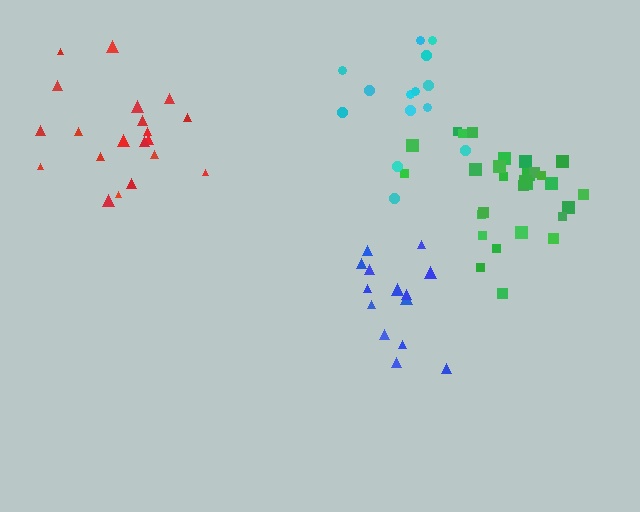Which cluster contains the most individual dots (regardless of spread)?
Green (29).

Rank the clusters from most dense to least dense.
green, blue, red, cyan.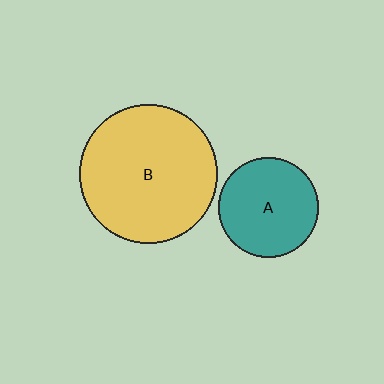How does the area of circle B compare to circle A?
Approximately 1.9 times.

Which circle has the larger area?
Circle B (yellow).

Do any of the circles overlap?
No, none of the circles overlap.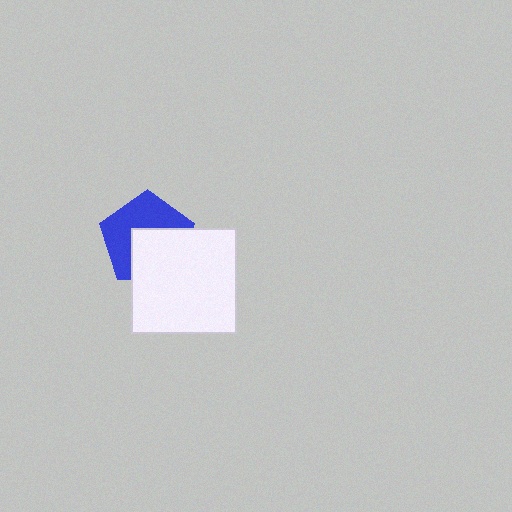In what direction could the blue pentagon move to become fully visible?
The blue pentagon could move toward the upper-left. That would shift it out from behind the white square entirely.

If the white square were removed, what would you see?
You would see the complete blue pentagon.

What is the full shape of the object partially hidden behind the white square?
The partially hidden object is a blue pentagon.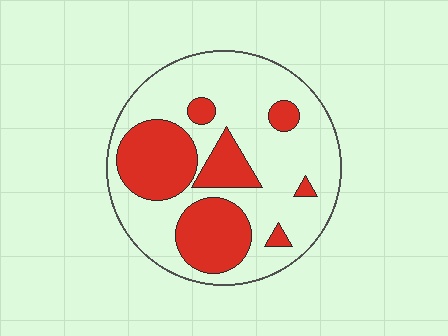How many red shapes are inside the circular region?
7.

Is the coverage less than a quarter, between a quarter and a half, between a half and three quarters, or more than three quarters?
Between a quarter and a half.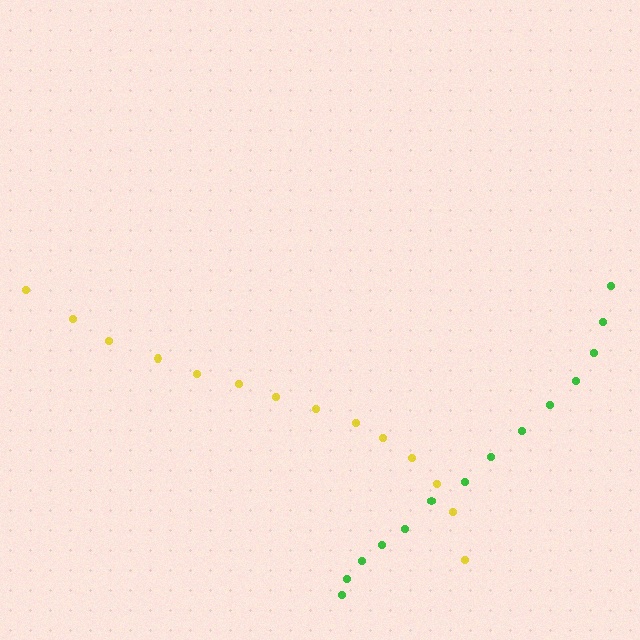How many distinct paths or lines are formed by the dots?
There are 2 distinct paths.